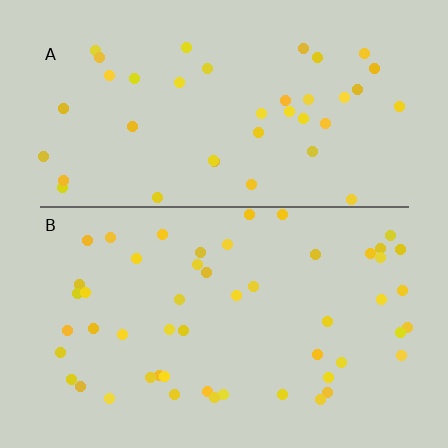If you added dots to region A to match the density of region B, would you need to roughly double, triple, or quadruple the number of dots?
Approximately double.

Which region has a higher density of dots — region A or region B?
B (the bottom).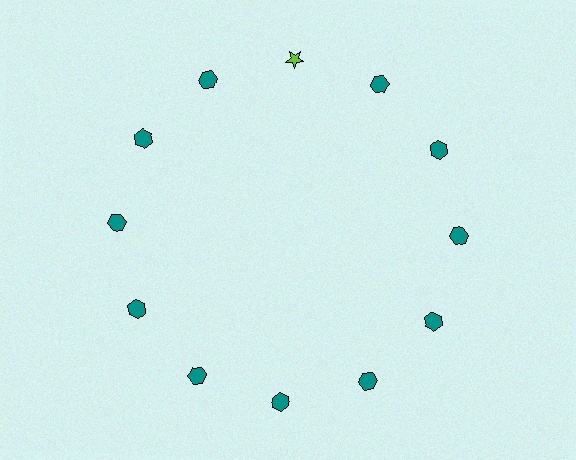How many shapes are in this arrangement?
There are 12 shapes arranged in a ring pattern.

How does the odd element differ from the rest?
It differs in both color (lime instead of teal) and shape (star instead of hexagon).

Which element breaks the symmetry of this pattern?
The lime star at roughly the 12 o'clock position breaks the symmetry. All other shapes are teal hexagons.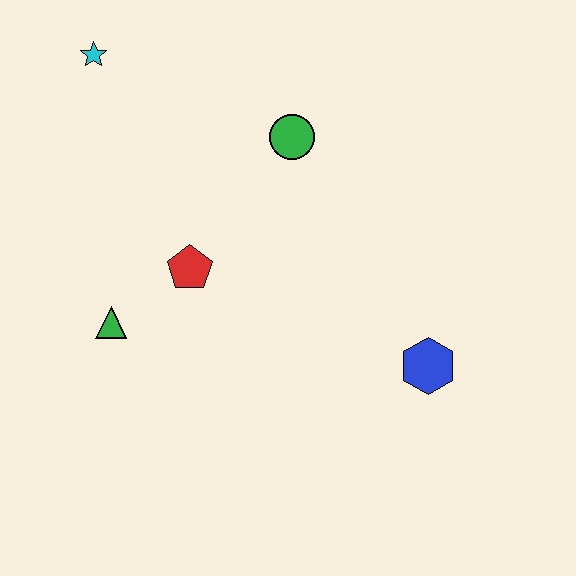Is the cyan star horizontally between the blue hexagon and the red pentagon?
No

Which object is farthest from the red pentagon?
The blue hexagon is farthest from the red pentagon.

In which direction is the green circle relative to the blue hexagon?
The green circle is above the blue hexagon.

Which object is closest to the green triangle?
The red pentagon is closest to the green triangle.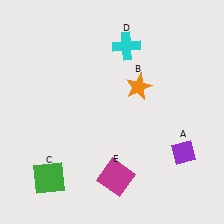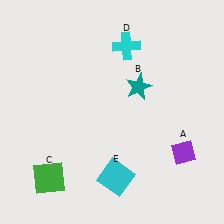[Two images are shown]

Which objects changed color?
B changed from orange to teal. E changed from magenta to cyan.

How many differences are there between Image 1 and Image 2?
There are 2 differences between the two images.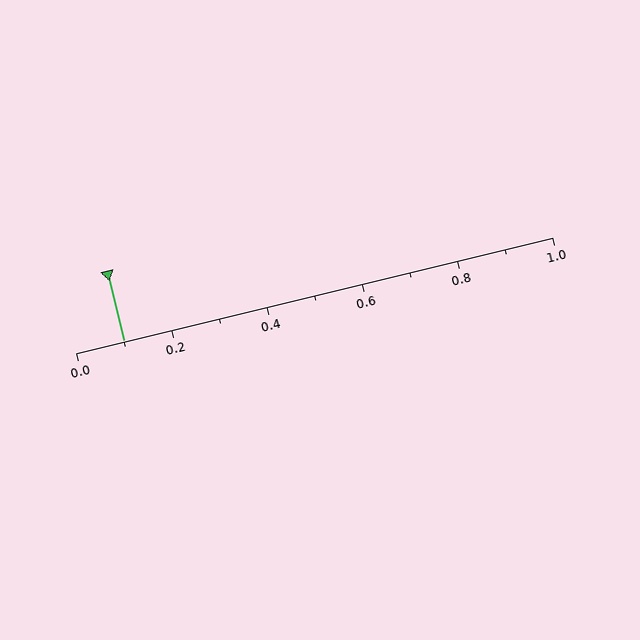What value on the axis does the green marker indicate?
The marker indicates approximately 0.1.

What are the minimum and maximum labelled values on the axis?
The axis runs from 0.0 to 1.0.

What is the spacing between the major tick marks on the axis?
The major ticks are spaced 0.2 apart.